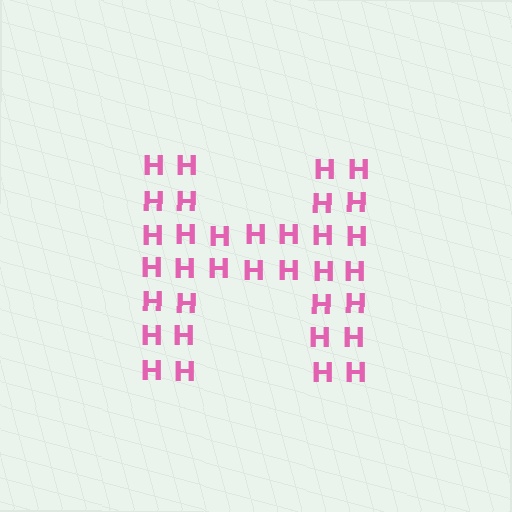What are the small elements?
The small elements are letter H's.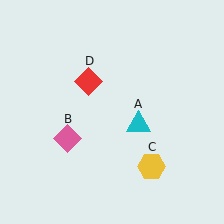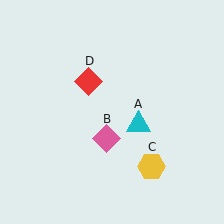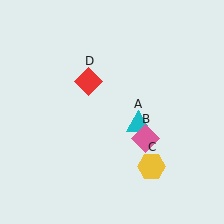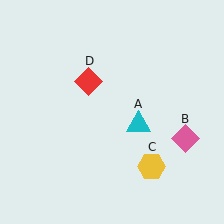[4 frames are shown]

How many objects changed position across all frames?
1 object changed position: pink diamond (object B).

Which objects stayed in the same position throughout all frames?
Cyan triangle (object A) and yellow hexagon (object C) and red diamond (object D) remained stationary.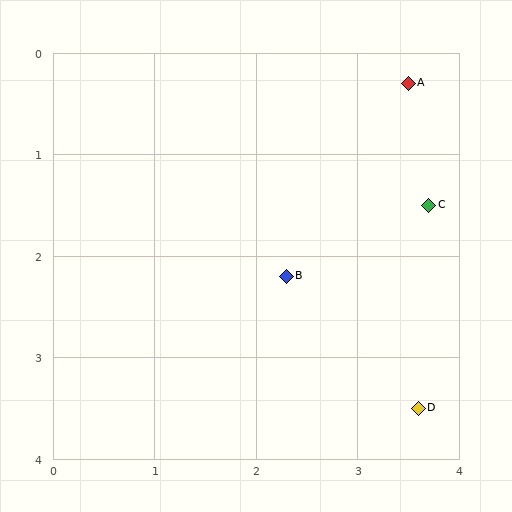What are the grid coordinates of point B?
Point B is at approximately (2.3, 2.2).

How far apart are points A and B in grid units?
Points A and B are about 2.2 grid units apart.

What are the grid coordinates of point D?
Point D is at approximately (3.6, 3.5).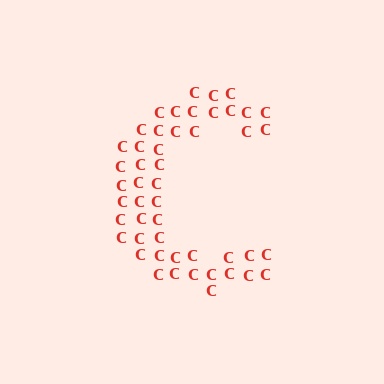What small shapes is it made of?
It is made of small letter C's.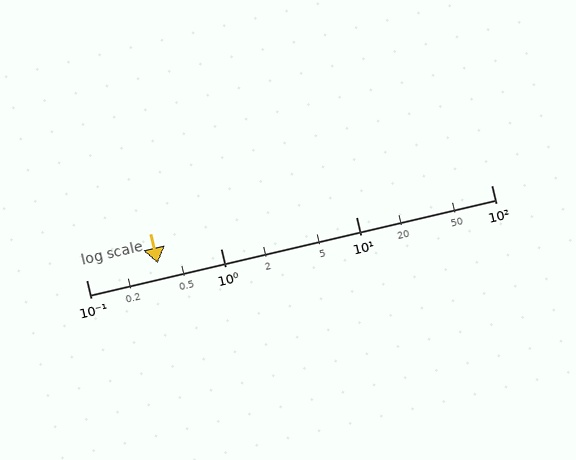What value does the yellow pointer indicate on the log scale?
The pointer indicates approximately 0.34.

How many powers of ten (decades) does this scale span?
The scale spans 3 decades, from 0.1 to 100.